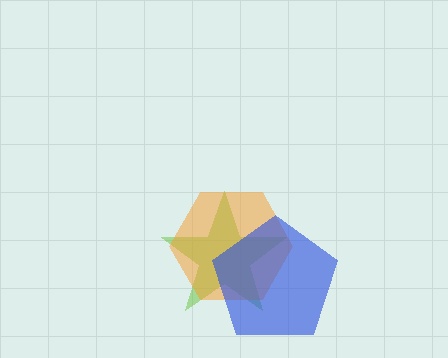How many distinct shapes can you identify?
There are 3 distinct shapes: a lime star, an orange hexagon, a blue pentagon.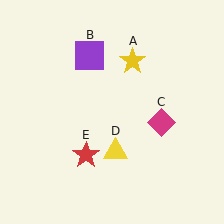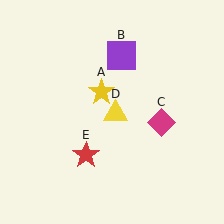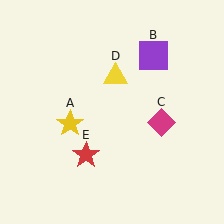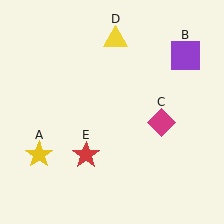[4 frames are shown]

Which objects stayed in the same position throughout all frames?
Magenta diamond (object C) and red star (object E) remained stationary.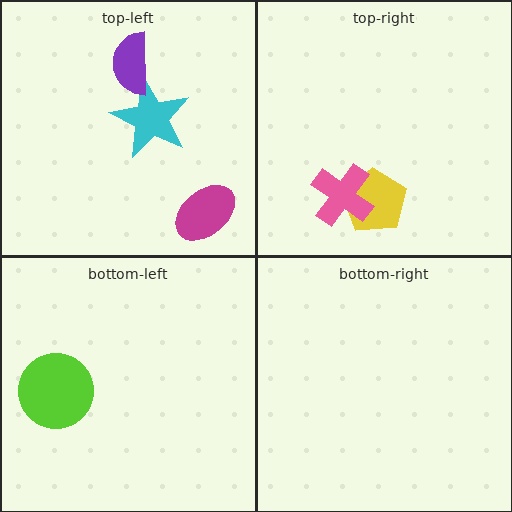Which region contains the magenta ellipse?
The top-left region.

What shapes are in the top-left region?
The cyan star, the magenta ellipse, the purple semicircle.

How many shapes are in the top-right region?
2.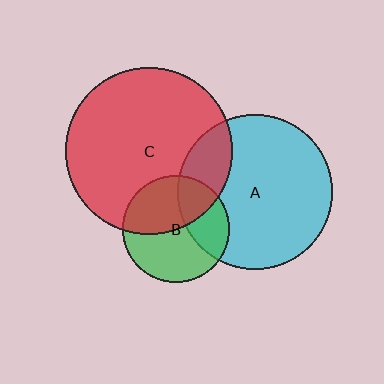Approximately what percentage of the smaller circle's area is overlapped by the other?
Approximately 45%.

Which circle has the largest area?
Circle C (red).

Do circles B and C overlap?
Yes.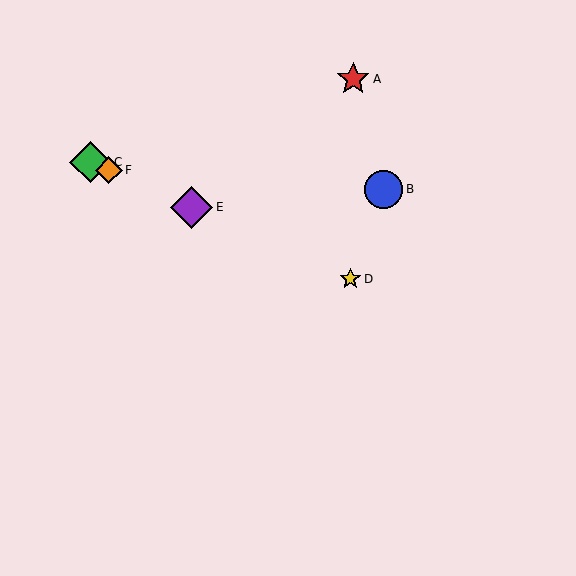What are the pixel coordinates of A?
Object A is at (353, 79).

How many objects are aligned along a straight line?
4 objects (C, D, E, F) are aligned along a straight line.